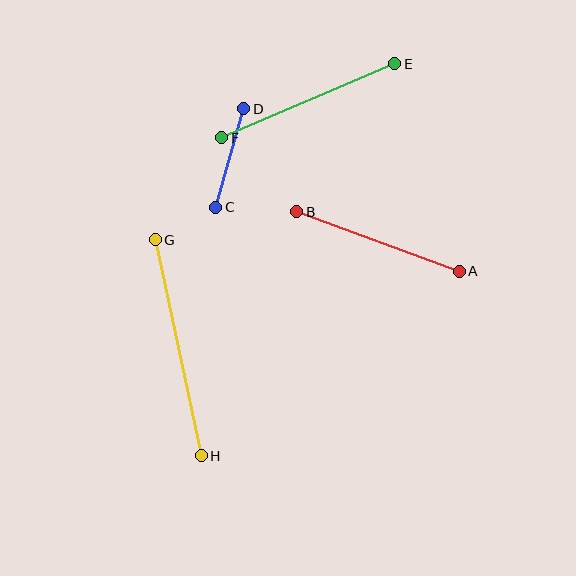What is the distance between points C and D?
The distance is approximately 102 pixels.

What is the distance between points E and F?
The distance is approximately 188 pixels.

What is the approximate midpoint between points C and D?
The midpoint is at approximately (230, 158) pixels.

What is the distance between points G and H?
The distance is approximately 220 pixels.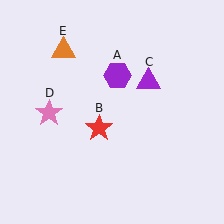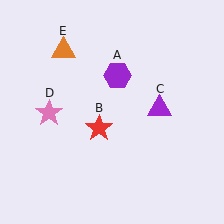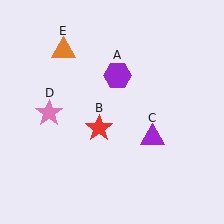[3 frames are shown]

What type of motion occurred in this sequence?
The purple triangle (object C) rotated clockwise around the center of the scene.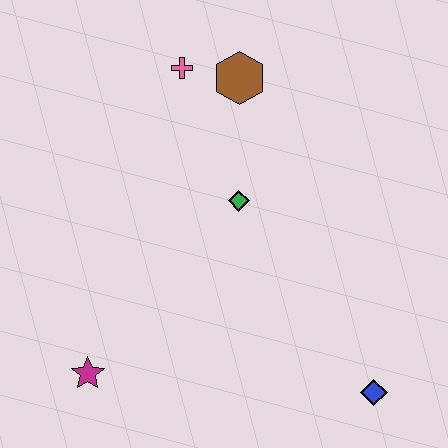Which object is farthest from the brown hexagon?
The blue diamond is farthest from the brown hexagon.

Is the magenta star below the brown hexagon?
Yes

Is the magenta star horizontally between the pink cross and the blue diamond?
No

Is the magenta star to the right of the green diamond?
No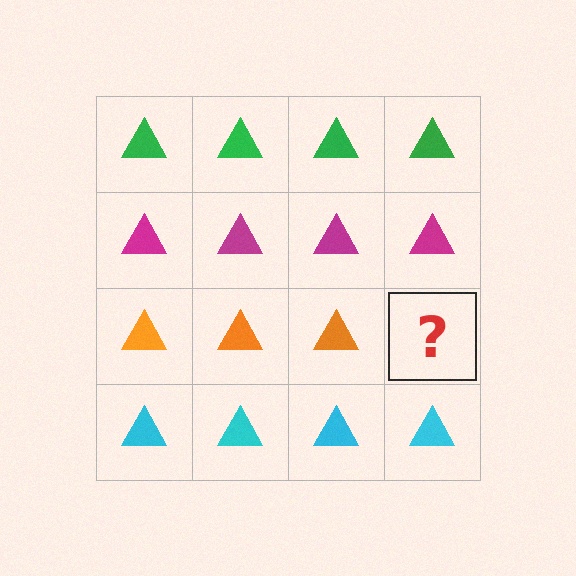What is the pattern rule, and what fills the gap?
The rule is that each row has a consistent color. The gap should be filled with an orange triangle.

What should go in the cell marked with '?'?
The missing cell should contain an orange triangle.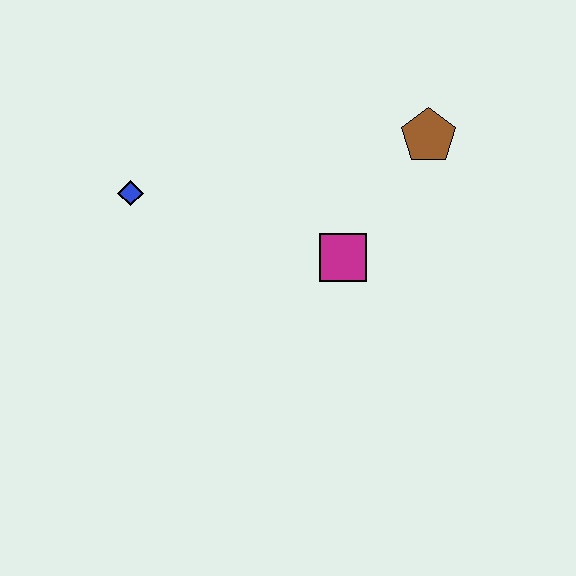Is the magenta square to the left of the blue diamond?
No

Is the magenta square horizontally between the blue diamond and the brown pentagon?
Yes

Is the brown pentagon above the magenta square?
Yes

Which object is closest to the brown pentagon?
The magenta square is closest to the brown pentagon.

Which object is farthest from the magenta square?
The blue diamond is farthest from the magenta square.